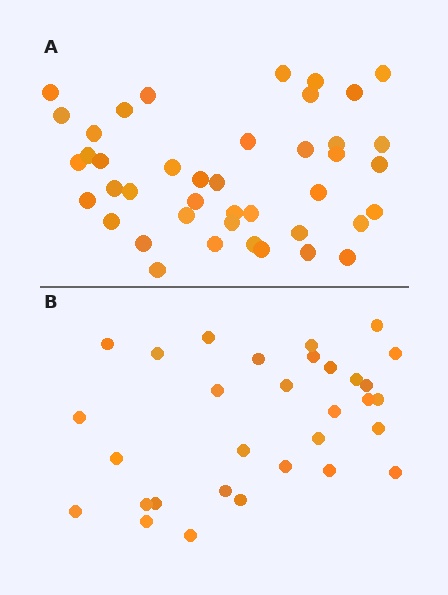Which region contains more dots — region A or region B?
Region A (the top region) has more dots.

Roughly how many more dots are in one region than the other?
Region A has roughly 12 or so more dots than region B.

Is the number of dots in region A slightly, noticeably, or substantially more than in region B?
Region A has noticeably more, but not dramatically so. The ratio is roughly 1.4 to 1.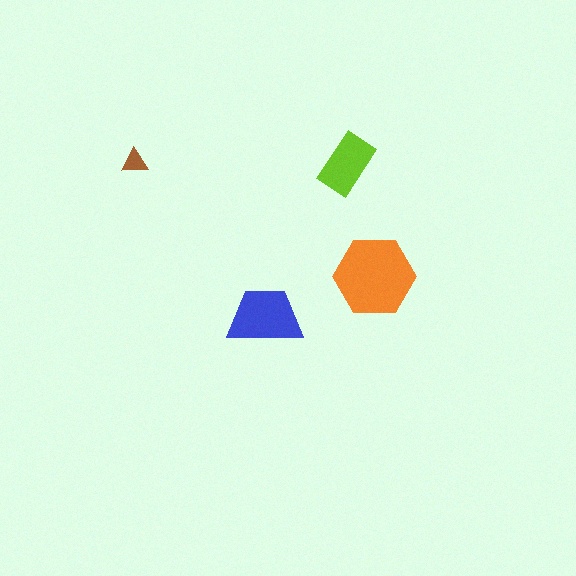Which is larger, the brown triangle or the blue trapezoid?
The blue trapezoid.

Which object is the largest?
The orange hexagon.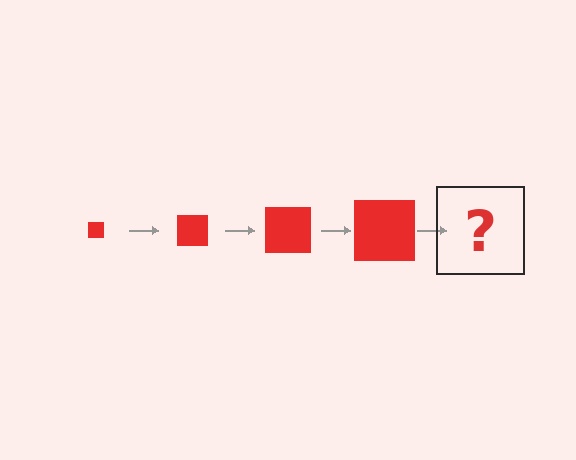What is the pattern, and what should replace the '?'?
The pattern is that the square gets progressively larger each step. The '?' should be a red square, larger than the previous one.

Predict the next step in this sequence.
The next step is a red square, larger than the previous one.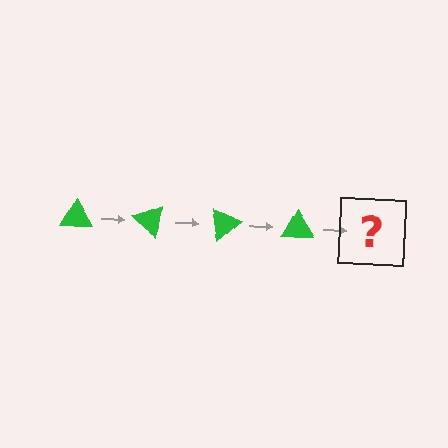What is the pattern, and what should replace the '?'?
The pattern is that the triangle rotates 40 degrees each step. The '?' should be a green triangle rotated 160 degrees.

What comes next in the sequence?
The next element should be a green triangle rotated 160 degrees.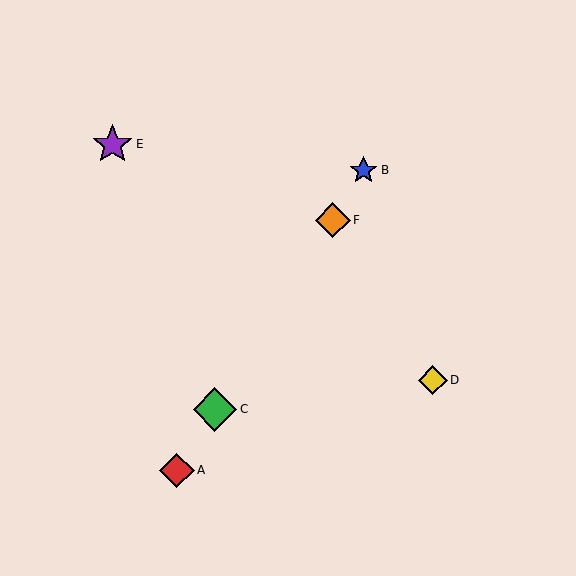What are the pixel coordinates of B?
Object B is at (364, 170).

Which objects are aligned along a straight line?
Objects A, B, C, F are aligned along a straight line.